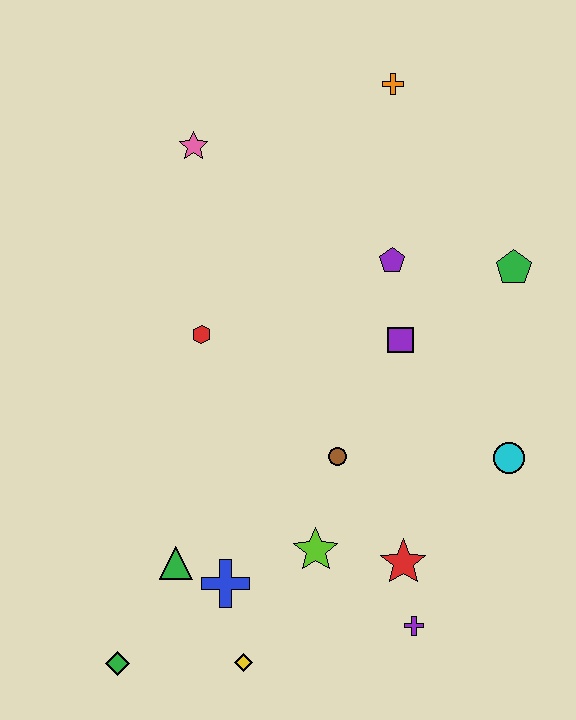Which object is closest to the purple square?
The purple pentagon is closest to the purple square.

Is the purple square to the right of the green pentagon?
No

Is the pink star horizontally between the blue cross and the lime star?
No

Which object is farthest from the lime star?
The orange cross is farthest from the lime star.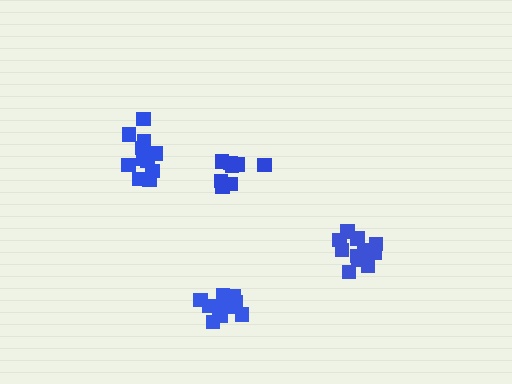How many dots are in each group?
Group 1: 12 dots, Group 2: 12 dots, Group 3: 9 dots, Group 4: 13 dots (46 total).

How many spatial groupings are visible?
There are 4 spatial groupings.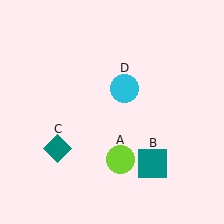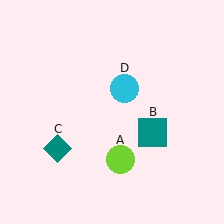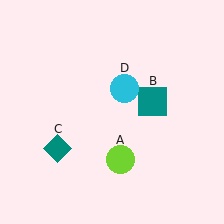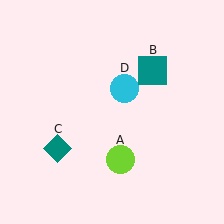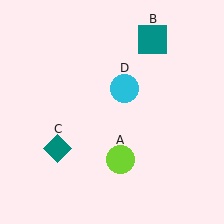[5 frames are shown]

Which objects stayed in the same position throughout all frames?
Lime circle (object A) and teal diamond (object C) and cyan circle (object D) remained stationary.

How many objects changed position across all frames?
1 object changed position: teal square (object B).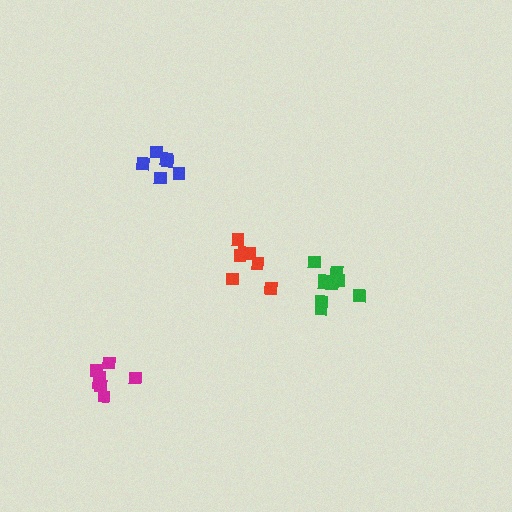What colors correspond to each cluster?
The clusters are colored: magenta, green, blue, red.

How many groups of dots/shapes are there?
There are 4 groups.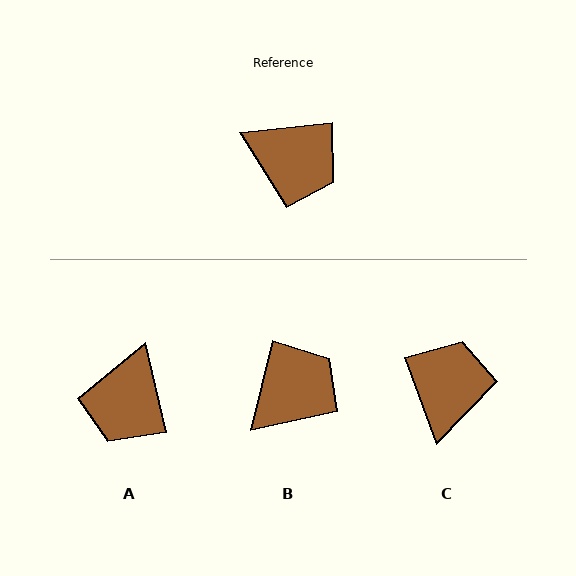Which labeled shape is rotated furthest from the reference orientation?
C, about 104 degrees away.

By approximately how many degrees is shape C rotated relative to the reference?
Approximately 104 degrees counter-clockwise.